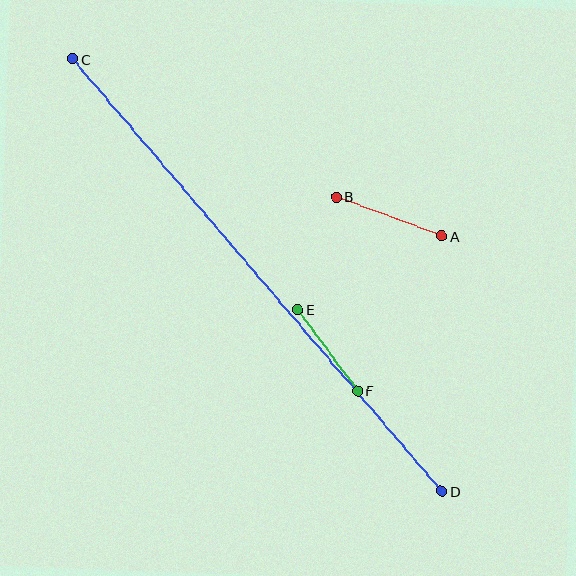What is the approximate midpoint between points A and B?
The midpoint is at approximately (389, 216) pixels.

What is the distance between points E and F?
The distance is approximately 101 pixels.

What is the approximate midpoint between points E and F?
The midpoint is at approximately (328, 350) pixels.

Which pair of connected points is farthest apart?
Points C and D are farthest apart.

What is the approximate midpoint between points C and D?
The midpoint is at approximately (257, 275) pixels.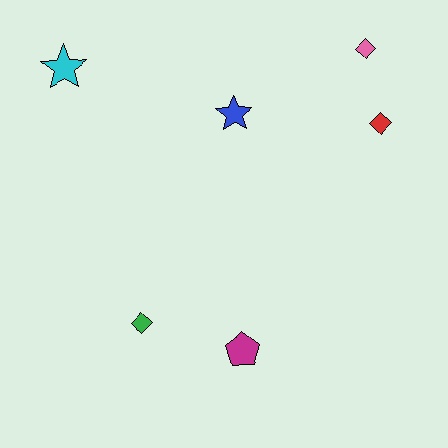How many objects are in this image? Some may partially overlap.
There are 6 objects.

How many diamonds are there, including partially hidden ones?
There are 3 diamonds.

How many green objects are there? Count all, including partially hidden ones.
There is 1 green object.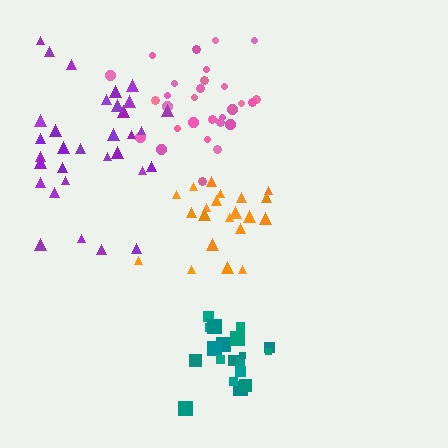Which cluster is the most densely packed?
Teal.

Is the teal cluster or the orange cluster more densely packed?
Teal.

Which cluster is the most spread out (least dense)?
Purple.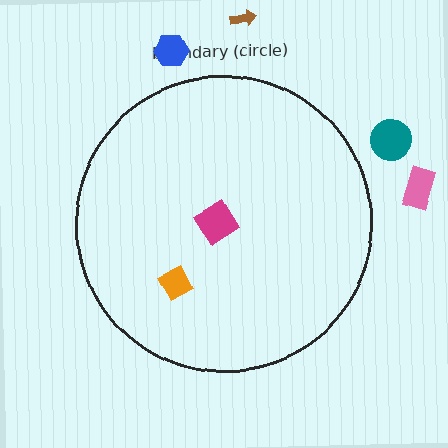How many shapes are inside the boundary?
2 inside, 4 outside.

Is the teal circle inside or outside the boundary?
Outside.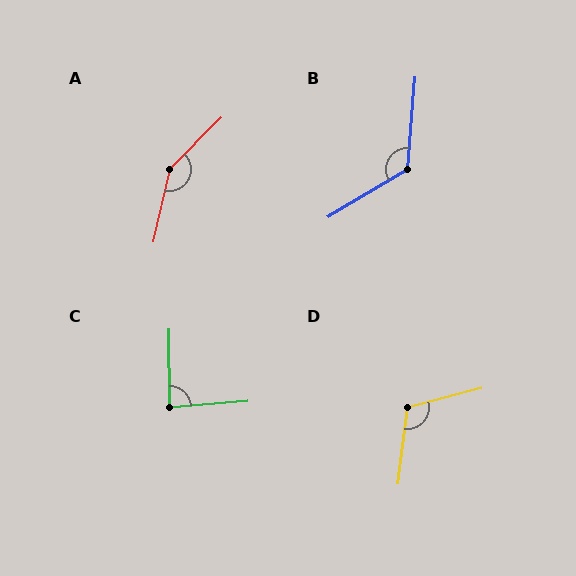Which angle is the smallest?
C, at approximately 86 degrees.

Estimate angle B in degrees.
Approximately 125 degrees.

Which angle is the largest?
A, at approximately 148 degrees.